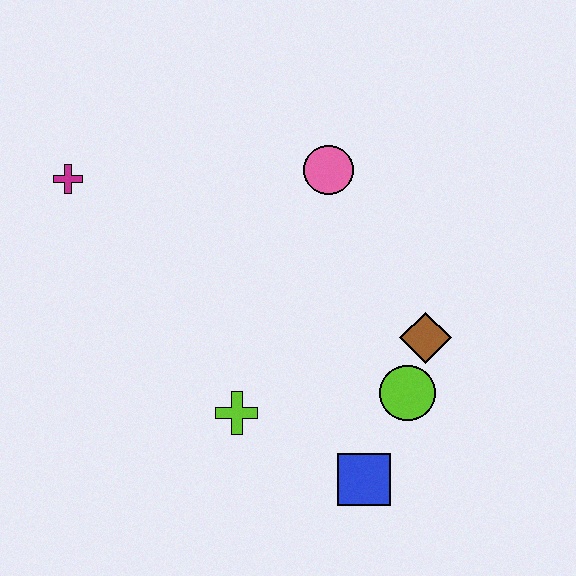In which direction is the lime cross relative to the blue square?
The lime cross is to the left of the blue square.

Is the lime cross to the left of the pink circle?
Yes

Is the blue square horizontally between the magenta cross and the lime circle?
Yes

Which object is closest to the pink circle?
The brown diamond is closest to the pink circle.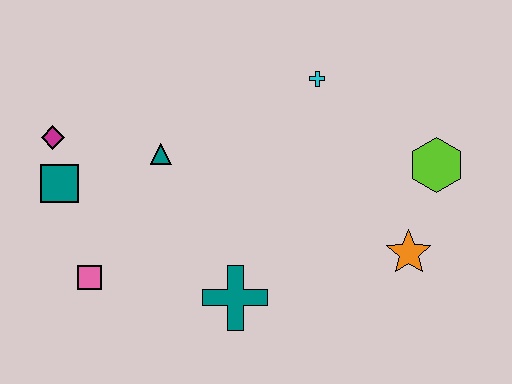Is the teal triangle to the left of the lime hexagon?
Yes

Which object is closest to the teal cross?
The pink square is closest to the teal cross.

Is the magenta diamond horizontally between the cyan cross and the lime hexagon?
No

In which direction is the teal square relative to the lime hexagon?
The teal square is to the left of the lime hexagon.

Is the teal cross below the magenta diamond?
Yes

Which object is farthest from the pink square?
The lime hexagon is farthest from the pink square.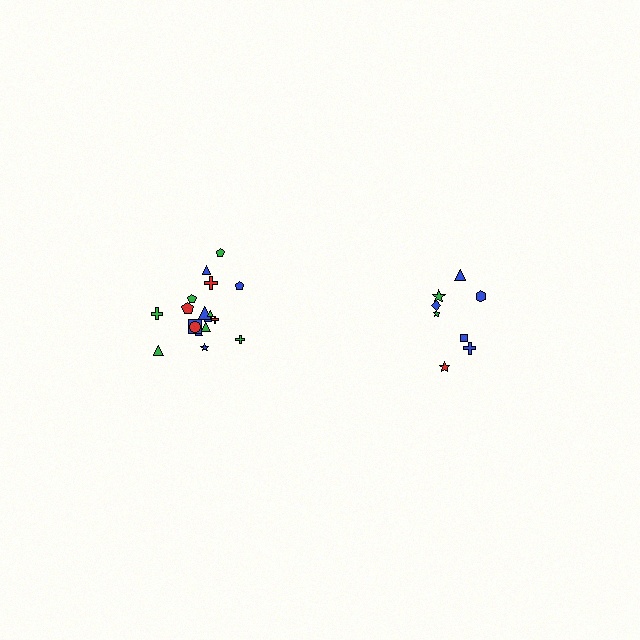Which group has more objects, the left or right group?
The left group.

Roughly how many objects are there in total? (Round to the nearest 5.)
Roughly 25 objects in total.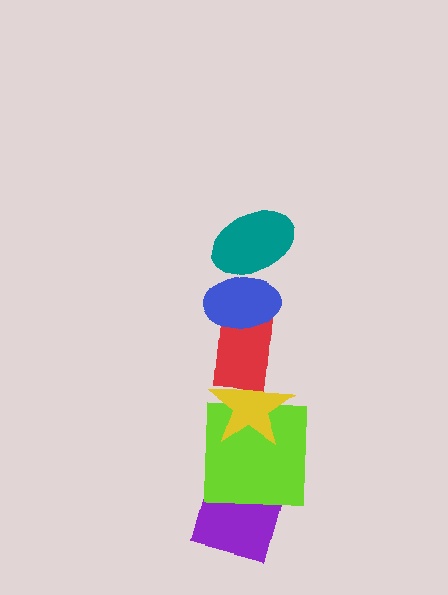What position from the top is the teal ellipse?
The teal ellipse is 1st from the top.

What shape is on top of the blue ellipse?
The teal ellipse is on top of the blue ellipse.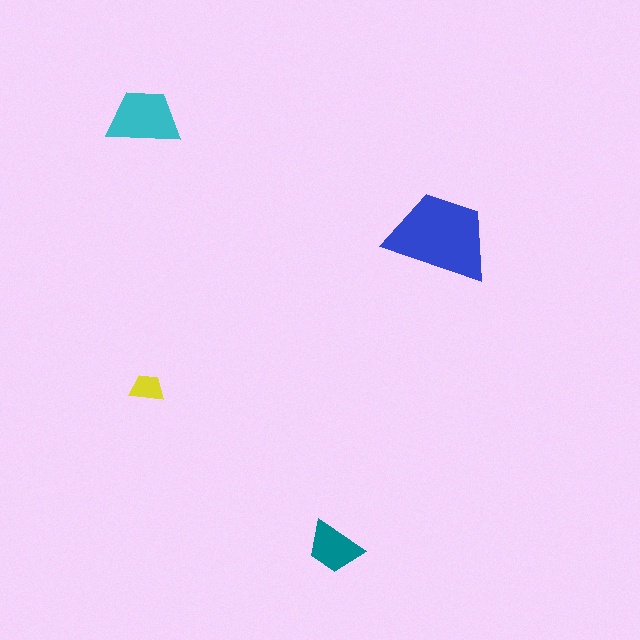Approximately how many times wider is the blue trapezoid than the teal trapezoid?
About 2 times wider.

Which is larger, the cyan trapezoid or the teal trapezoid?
The cyan one.